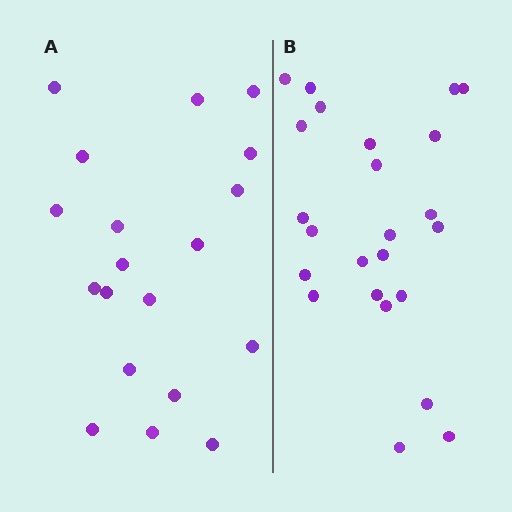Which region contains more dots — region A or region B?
Region B (the right region) has more dots.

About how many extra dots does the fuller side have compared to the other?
Region B has about 5 more dots than region A.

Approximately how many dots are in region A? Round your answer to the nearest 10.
About 20 dots. (The exact count is 19, which rounds to 20.)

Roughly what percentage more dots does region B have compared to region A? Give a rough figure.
About 25% more.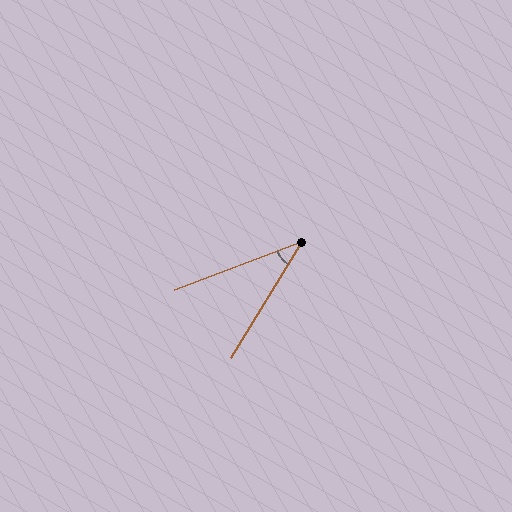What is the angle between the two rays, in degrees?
Approximately 38 degrees.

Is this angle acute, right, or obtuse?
It is acute.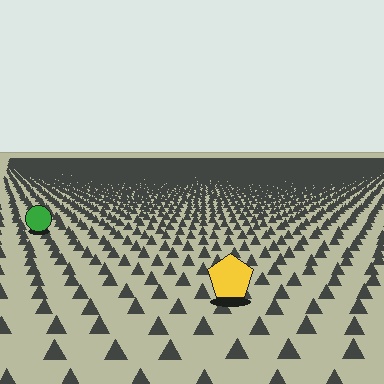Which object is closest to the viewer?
The yellow pentagon is closest. The texture marks near it are larger and more spread out.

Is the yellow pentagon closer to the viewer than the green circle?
Yes. The yellow pentagon is closer — you can tell from the texture gradient: the ground texture is coarser near it.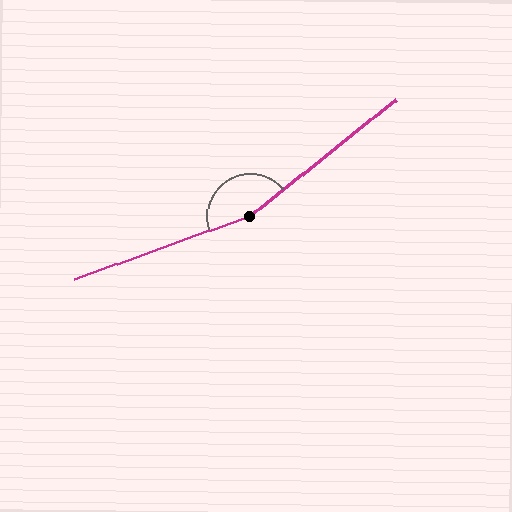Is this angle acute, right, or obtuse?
It is obtuse.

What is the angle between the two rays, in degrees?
Approximately 161 degrees.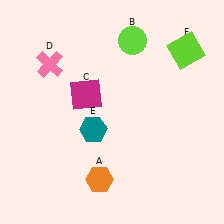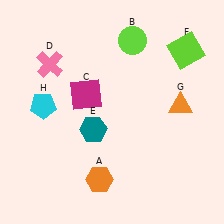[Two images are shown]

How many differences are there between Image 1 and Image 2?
There are 2 differences between the two images.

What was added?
An orange triangle (G), a cyan pentagon (H) were added in Image 2.